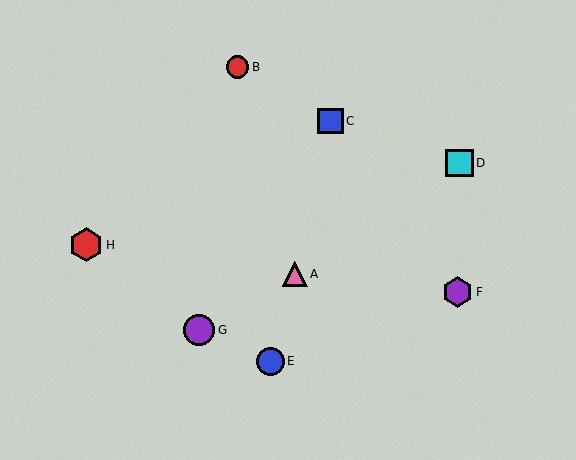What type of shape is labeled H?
Shape H is a red hexagon.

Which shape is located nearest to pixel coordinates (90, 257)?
The red hexagon (labeled H) at (86, 245) is nearest to that location.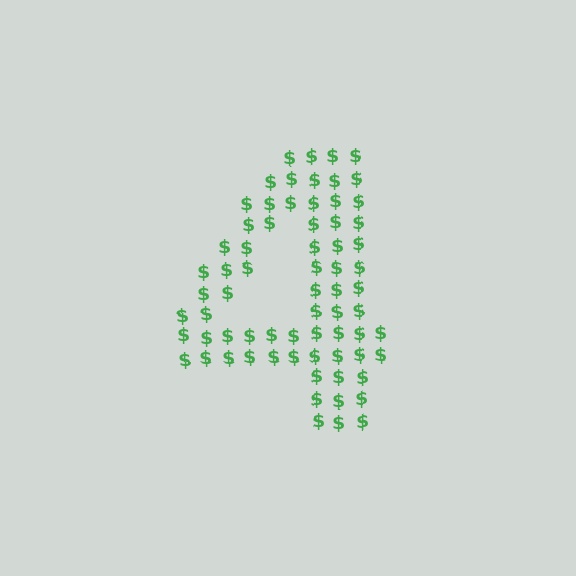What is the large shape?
The large shape is the digit 4.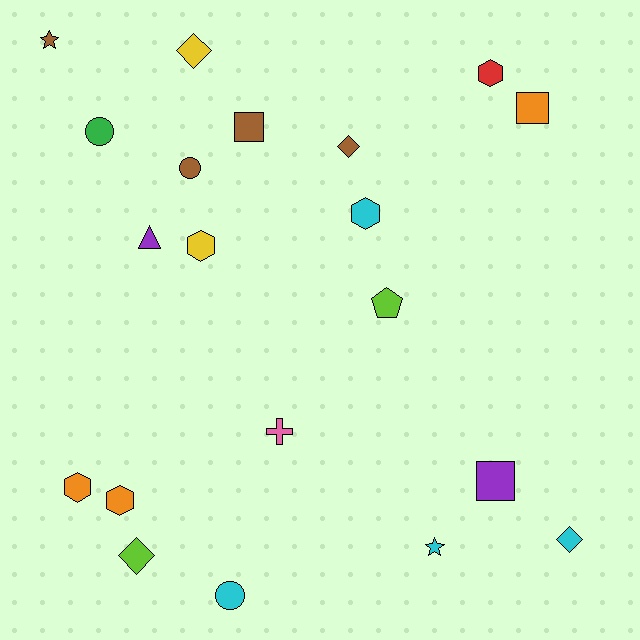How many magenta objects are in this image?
There are no magenta objects.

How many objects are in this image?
There are 20 objects.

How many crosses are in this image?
There is 1 cross.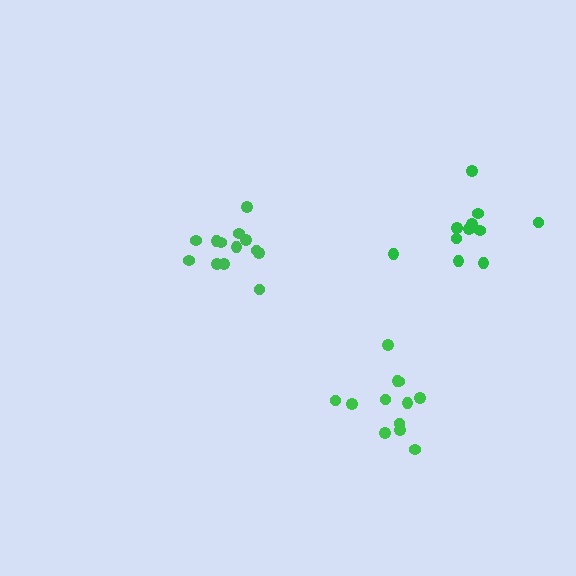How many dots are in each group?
Group 1: 13 dots, Group 2: 11 dots, Group 3: 12 dots (36 total).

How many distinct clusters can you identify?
There are 3 distinct clusters.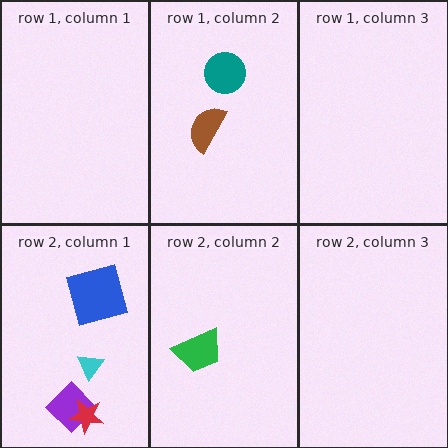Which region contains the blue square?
The row 2, column 1 region.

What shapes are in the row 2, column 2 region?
The green trapezoid.